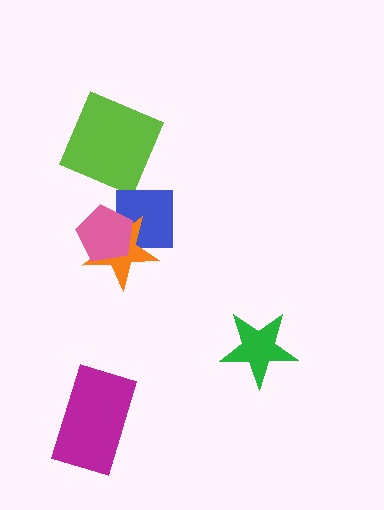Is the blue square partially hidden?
Yes, it is partially covered by another shape.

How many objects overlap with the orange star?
2 objects overlap with the orange star.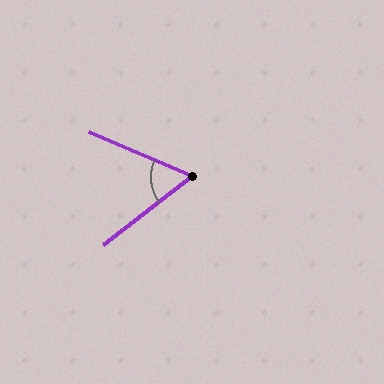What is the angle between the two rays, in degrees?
Approximately 61 degrees.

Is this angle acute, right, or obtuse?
It is acute.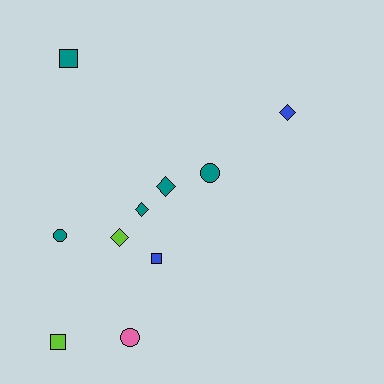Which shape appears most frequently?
Diamond, with 4 objects.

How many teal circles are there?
There are 2 teal circles.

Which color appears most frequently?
Teal, with 5 objects.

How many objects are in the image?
There are 10 objects.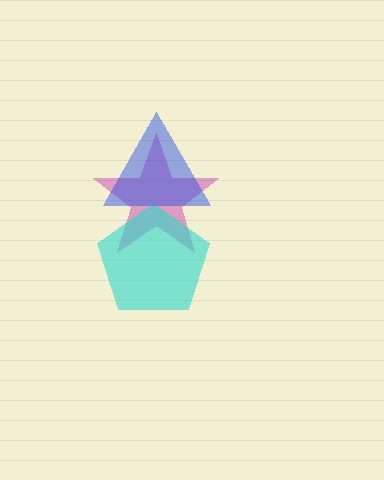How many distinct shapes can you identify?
There are 3 distinct shapes: a magenta star, a cyan pentagon, a blue triangle.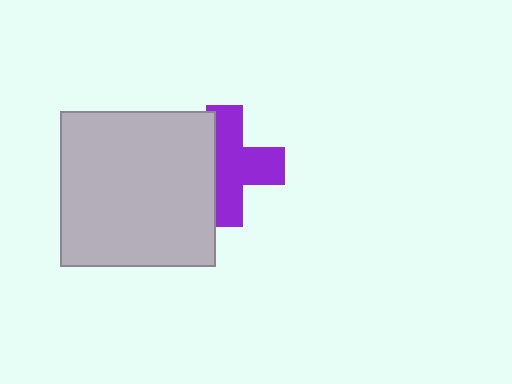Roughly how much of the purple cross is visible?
About half of it is visible (roughly 65%).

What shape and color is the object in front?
The object in front is a light gray square.